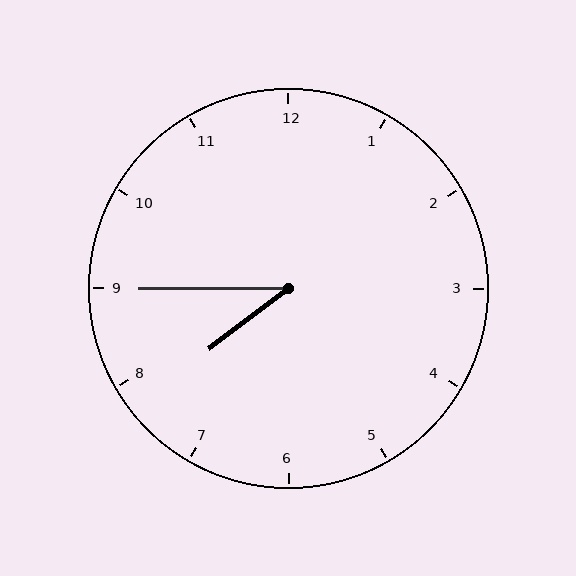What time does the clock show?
7:45.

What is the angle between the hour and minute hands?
Approximately 38 degrees.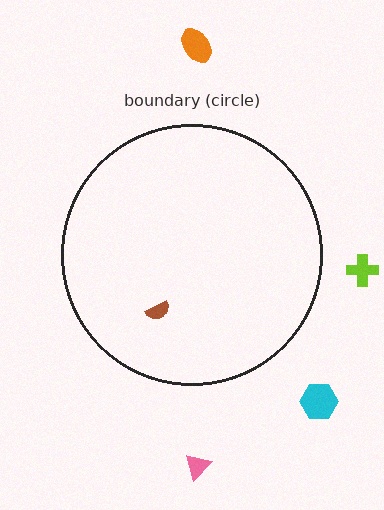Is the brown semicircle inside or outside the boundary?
Inside.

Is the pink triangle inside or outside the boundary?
Outside.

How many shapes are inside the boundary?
1 inside, 4 outside.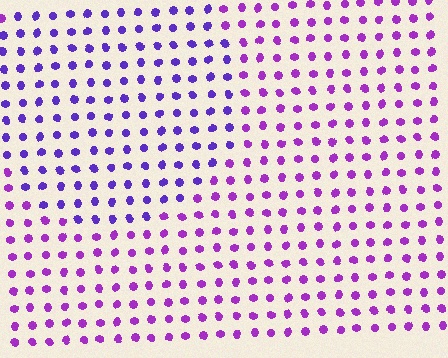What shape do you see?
I see a circle.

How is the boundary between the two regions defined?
The boundary is defined purely by a slight shift in hue (about 29 degrees). Spacing, size, and orientation are identical on both sides.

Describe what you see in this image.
The image is filled with small purple elements in a uniform arrangement. A circle-shaped region is visible where the elements are tinted to a slightly different hue, forming a subtle color boundary.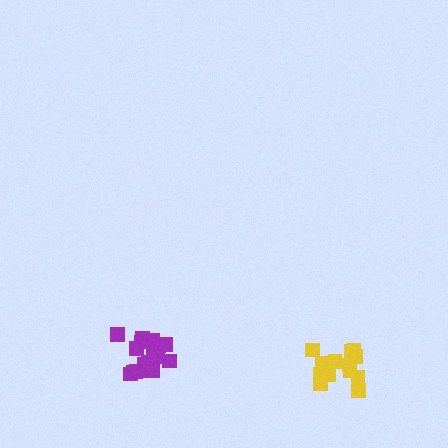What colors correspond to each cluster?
The clusters are colored: purple, yellow.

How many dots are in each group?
Group 1: 19 dots, Group 2: 16 dots (35 total).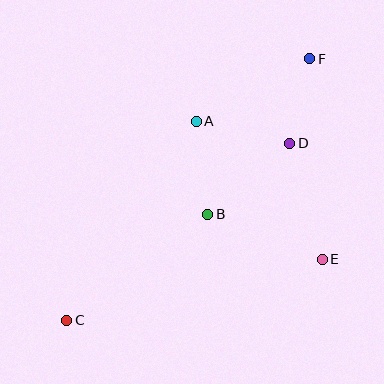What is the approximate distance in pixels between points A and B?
The distance between A and B is approximately 94 pixels.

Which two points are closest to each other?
Points D and F are closest to each other.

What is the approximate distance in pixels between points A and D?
The distance between A and D is approximately 96 pixels.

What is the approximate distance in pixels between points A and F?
The distance between A and F is approximately 129 pixels.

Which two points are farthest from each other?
Points C and F are farthest from each other.